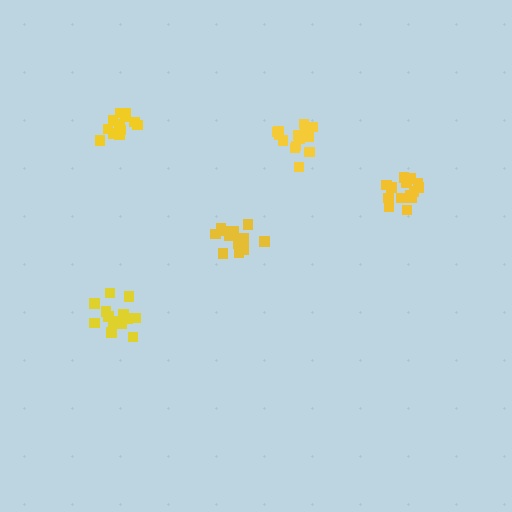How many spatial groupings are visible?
There are 5 spatial groupings.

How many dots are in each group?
Group 1: 15 dots, Group 2: 17 dots, Group 3: 14 dots, Group 4: 13 dots, Group 5: 12 dots (71 total).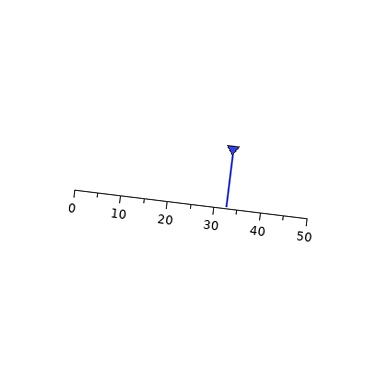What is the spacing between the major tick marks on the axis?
The major ticks are spaced 10 apart.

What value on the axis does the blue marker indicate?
The marker indicates approximately 32.5.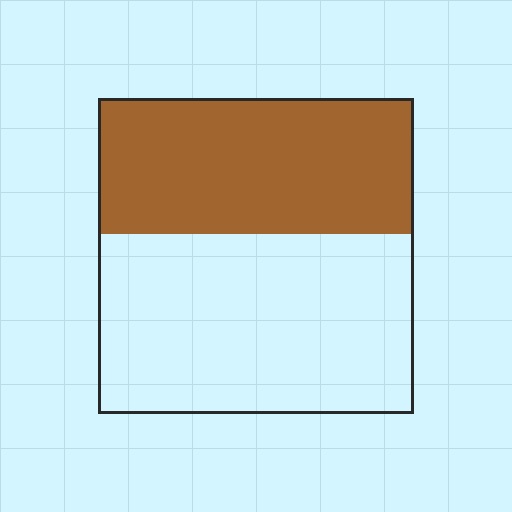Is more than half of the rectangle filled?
No.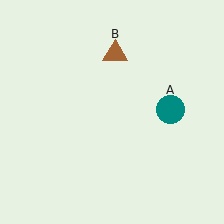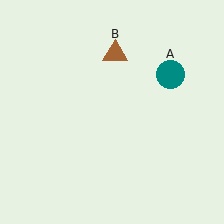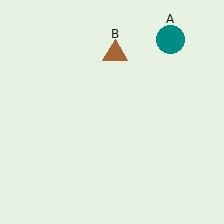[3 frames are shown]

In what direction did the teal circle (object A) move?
The teal circle (object A) moved up.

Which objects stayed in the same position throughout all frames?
Brown triangle (object B) remained stationary.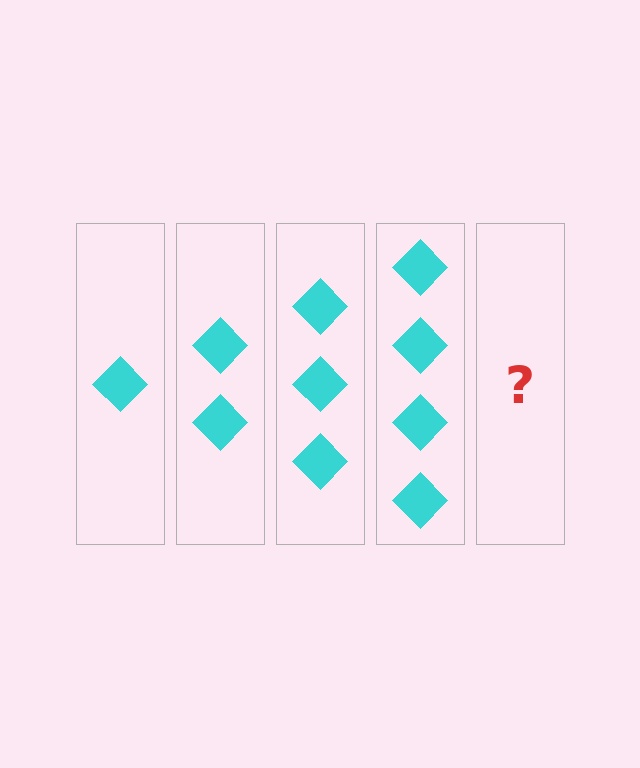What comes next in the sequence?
The next element should be 5 diamonds.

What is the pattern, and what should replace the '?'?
The pattern is that each step adds one more diamond. The '?' should be 5 diamonds.